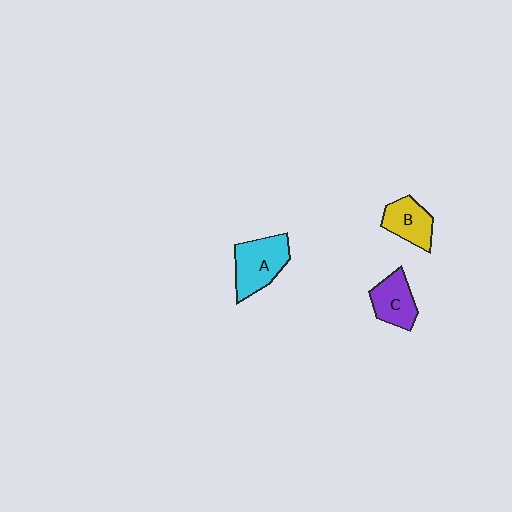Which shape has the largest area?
Shape A (cyan).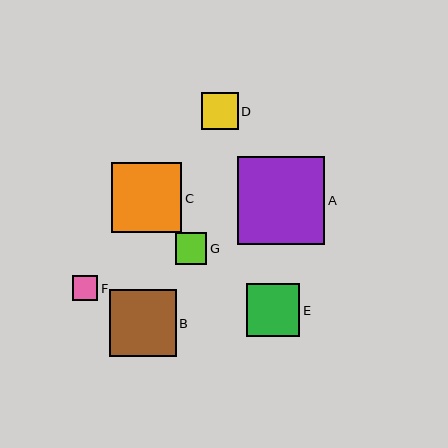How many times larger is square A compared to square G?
Square A is approximately 2.8 times the size of square G.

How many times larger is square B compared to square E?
Square B is approximately 1.2 times the size of square E.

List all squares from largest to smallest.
From largest to smallest: A, C, B, E, D, G, F.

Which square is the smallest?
Square F is the smallest with a size of approximately 25 pixels.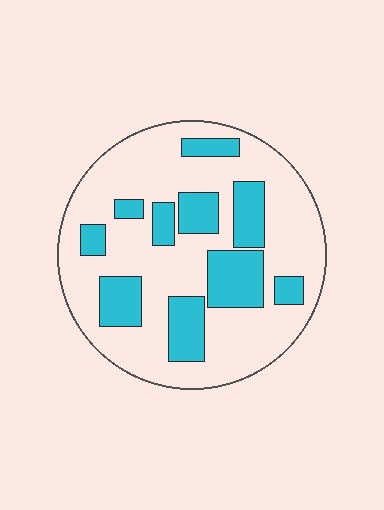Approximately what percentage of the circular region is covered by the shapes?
Approximately 30%.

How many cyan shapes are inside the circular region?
10.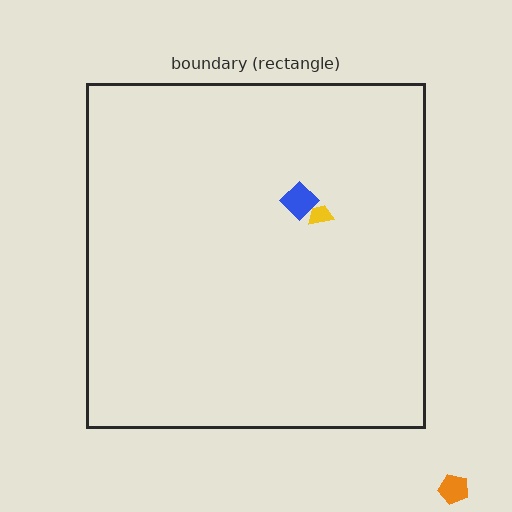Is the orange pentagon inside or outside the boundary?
Outside.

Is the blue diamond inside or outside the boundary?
Inside.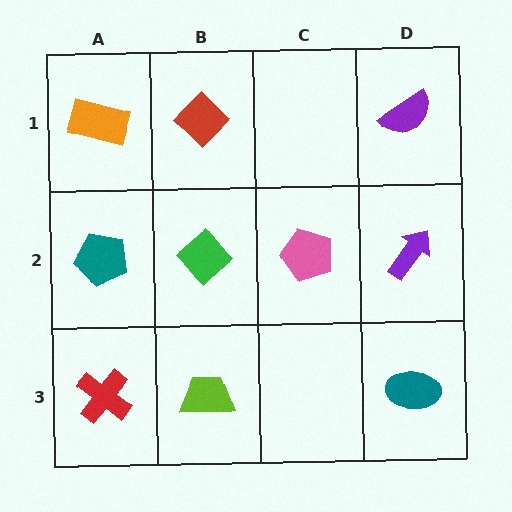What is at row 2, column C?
A pink pentagon.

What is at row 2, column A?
A teal pentagon.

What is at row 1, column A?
An orange rectangle.